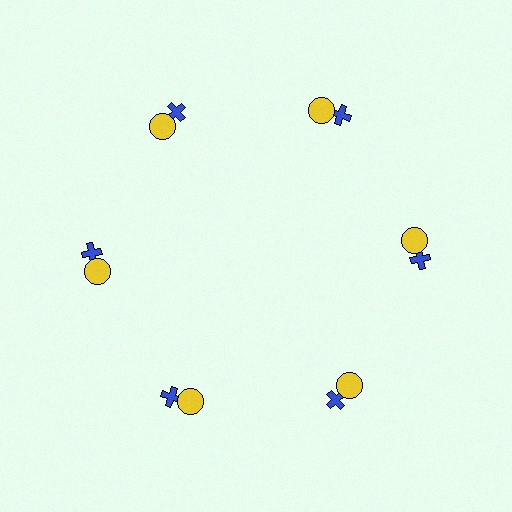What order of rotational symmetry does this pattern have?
This pattern has 6-fold rotational symmetry.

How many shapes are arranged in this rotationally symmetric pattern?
There are 12 shapes, arranged in 6 groups of 2.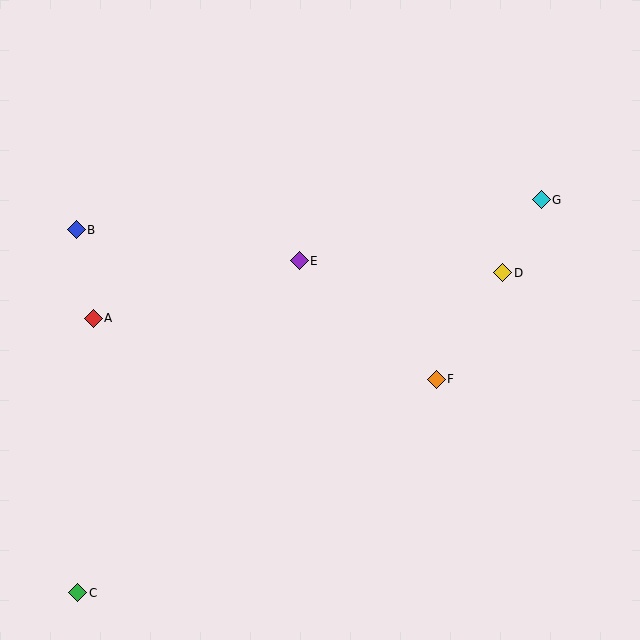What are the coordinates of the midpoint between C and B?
The midpoint between C and B is at (77, 411).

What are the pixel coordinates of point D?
Point D is at (503, 273).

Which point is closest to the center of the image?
Point E at (299, 261) is closest to the center.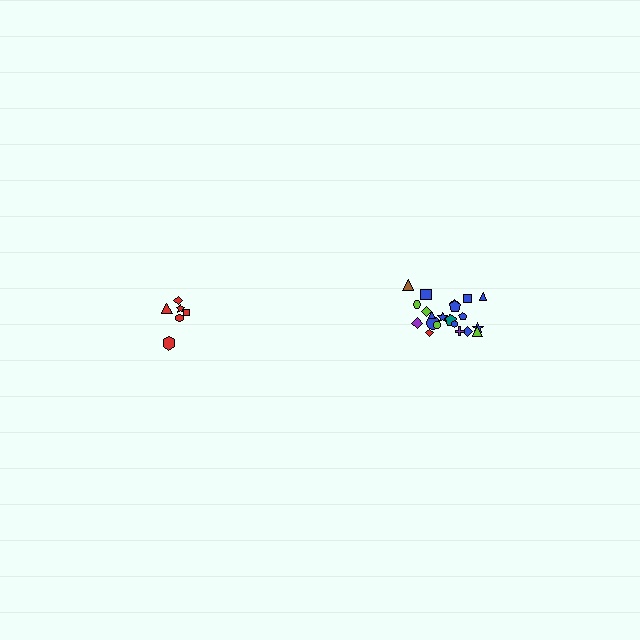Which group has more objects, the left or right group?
The right group.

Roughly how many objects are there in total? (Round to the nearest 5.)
Roughly 30 objects in total.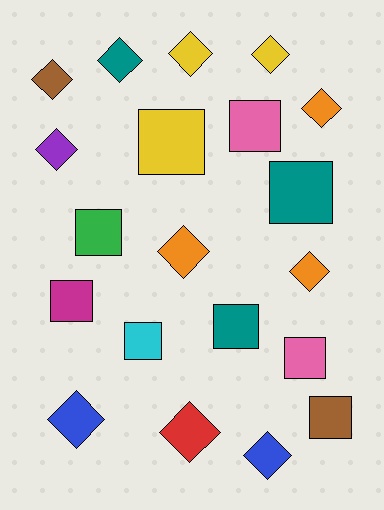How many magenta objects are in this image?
There is 1 magenta object.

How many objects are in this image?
There are 20 objects.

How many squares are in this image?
There are 9 squares.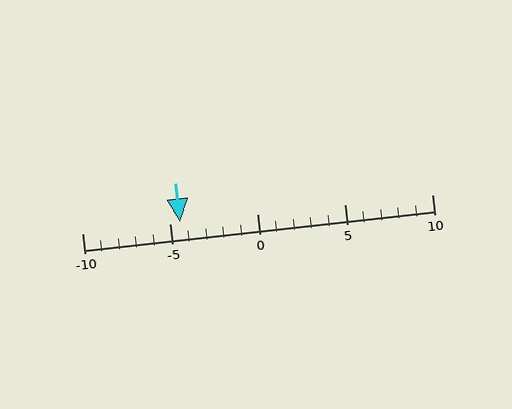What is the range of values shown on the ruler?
The ruler shows values from -10 to 10.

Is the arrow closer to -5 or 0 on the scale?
The arrow is closer to -5.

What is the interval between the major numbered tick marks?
The major tick marks are spaced 5 units apart.